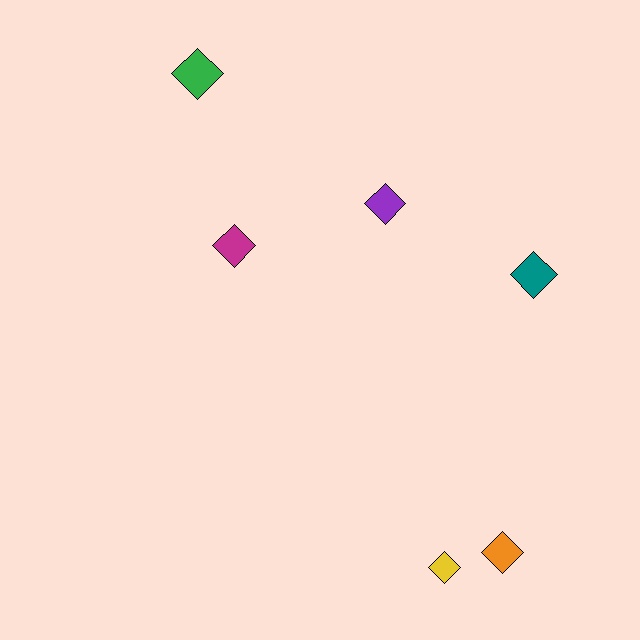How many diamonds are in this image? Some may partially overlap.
There are 6 diamonds.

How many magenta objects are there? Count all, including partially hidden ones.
There is 1 magenta object.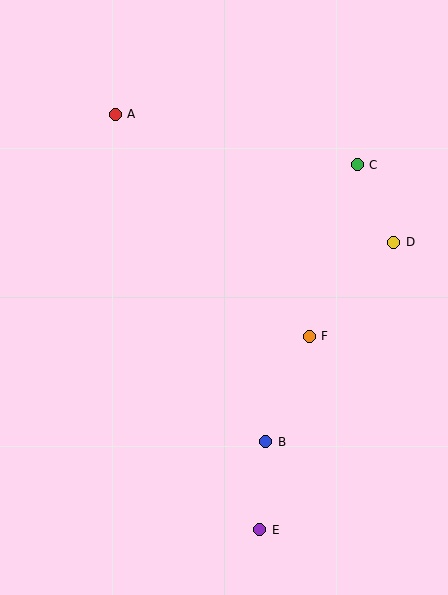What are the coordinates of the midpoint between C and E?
The midpoint between C and E is at (308, 347).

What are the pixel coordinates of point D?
Point D is at (394, 242).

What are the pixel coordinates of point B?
Point B is at (266, 442).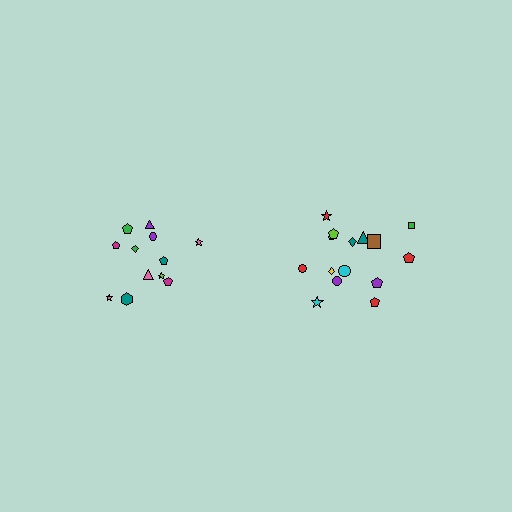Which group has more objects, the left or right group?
The right group.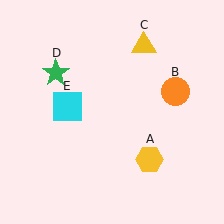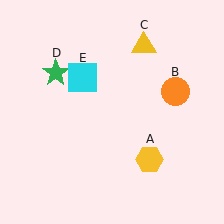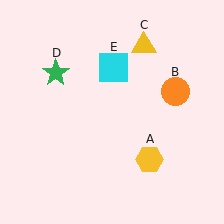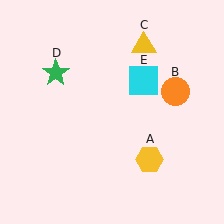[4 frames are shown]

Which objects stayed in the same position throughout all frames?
Yellow hexagon (object A) and orange circle (object B) and yellow triangle (object C) and green star (object D) remained stationary.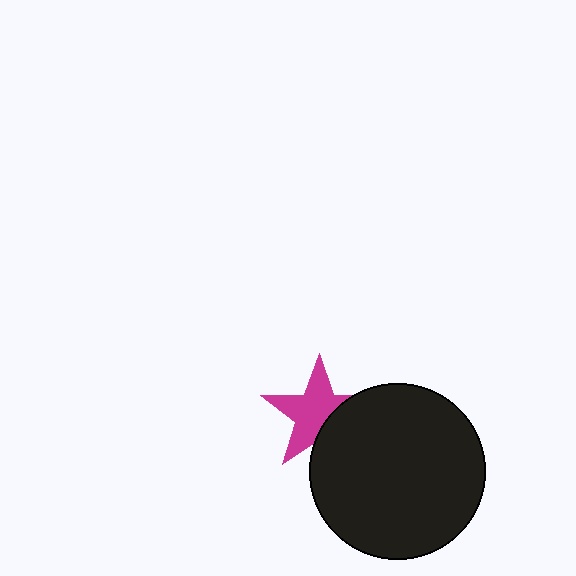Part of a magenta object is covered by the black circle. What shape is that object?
It is a star.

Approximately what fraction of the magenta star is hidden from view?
Roughly 33% of the magenta star is hidden behind the black circle.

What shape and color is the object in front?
The object in front is a black circle.